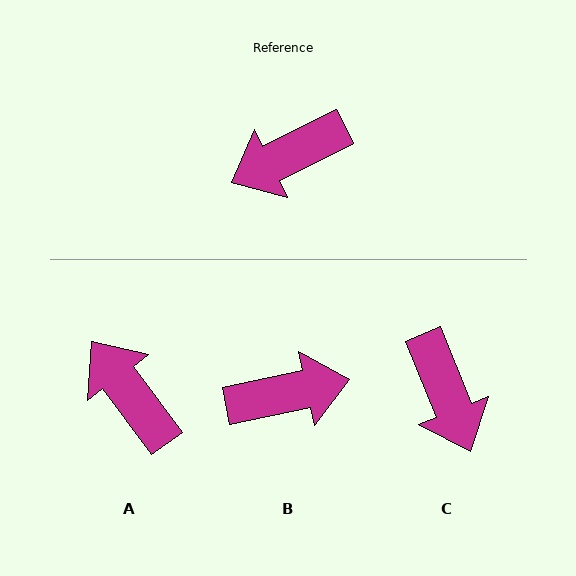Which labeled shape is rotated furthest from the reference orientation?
B, about 165 degrees away.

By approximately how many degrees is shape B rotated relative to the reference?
Approximately 165 degrees counter-clockwise.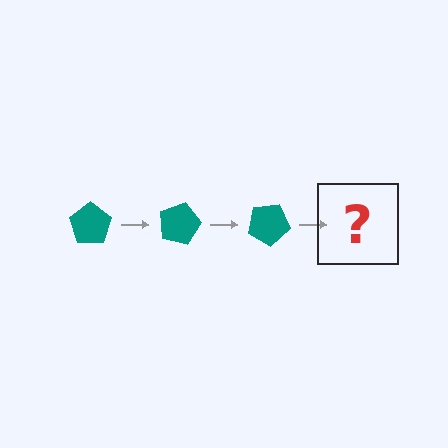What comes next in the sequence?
The next element should be a teal pentagon rotated 45 degrees.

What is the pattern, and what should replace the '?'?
The pattern is that the pentagon rotates 15 degrees each step. The '?' should be a teal pentagon rotated 45 degrees.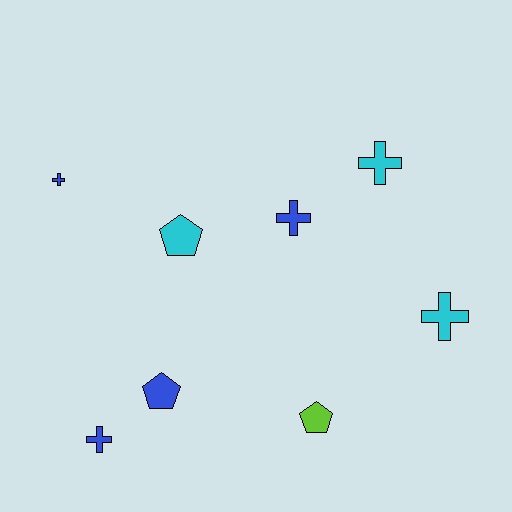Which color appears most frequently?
Blue, with 4 objects.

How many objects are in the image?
There are 8 objects.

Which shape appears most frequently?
Cross, with 5 objects.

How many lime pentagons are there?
There is 1 lime pentagon.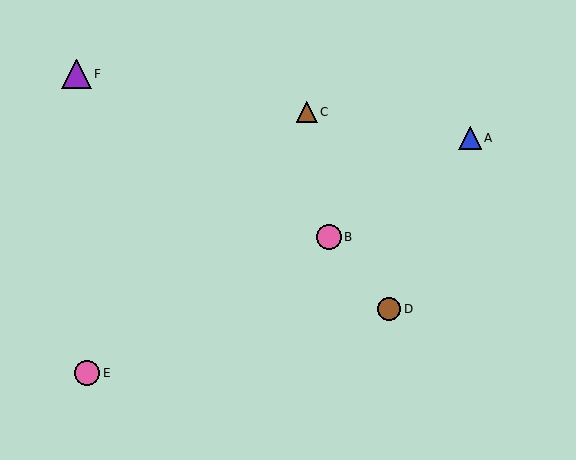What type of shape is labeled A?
Shape A is a blue triangle.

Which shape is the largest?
The purple triangle (labeled F) is the largest.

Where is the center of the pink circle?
The center of the pink circle is at (87, 373).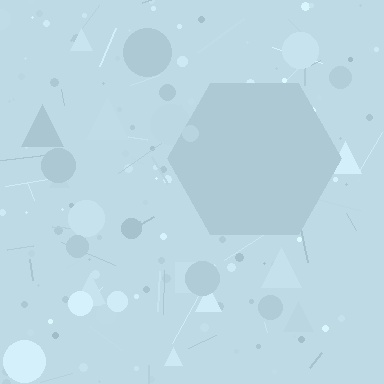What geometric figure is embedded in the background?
A hexagon is embedded in the background.